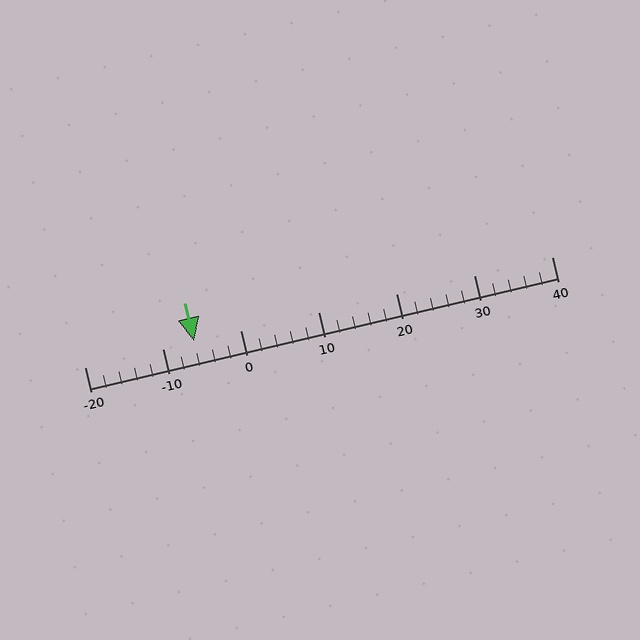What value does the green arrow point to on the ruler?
The green arrow points to approximately -6.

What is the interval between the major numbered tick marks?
The major tick marks are spaced 10 units apart.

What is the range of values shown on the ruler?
The ruler shows values from -20 to 40.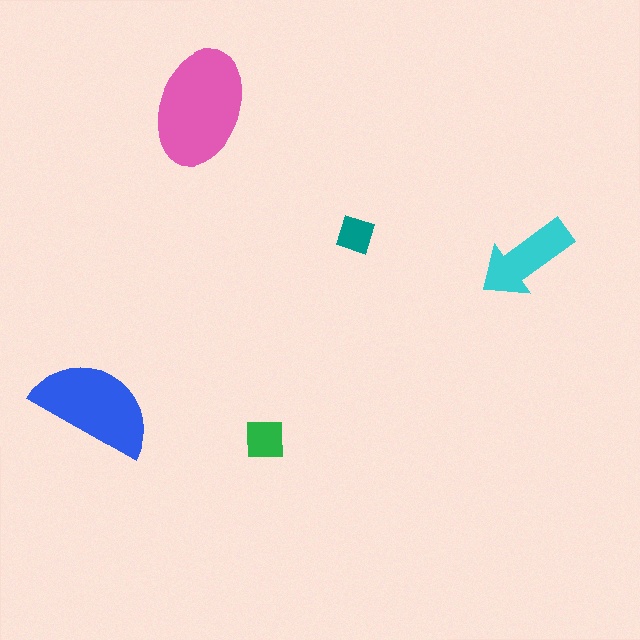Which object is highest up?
The pink ellipse is topmost.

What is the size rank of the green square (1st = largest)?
4th.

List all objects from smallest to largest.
The teal diamond, the green square, the cyan arrow, the blue semicircle, the pink ellipse.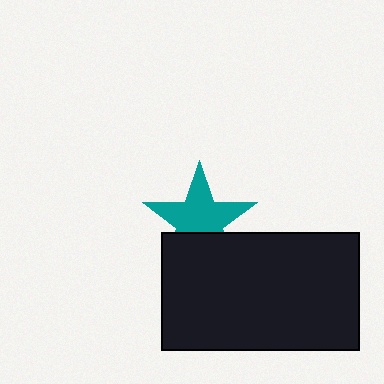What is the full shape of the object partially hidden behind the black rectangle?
The partially hidden object is a teal star.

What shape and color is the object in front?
The object in front is a black rectangle.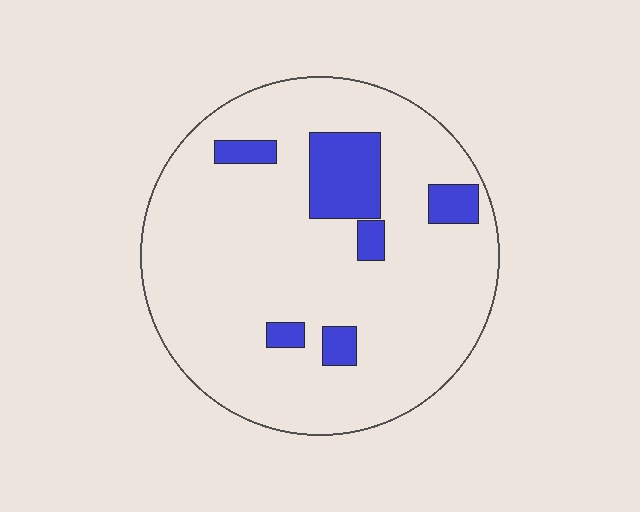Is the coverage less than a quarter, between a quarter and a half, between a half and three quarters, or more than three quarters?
Less than a quarter.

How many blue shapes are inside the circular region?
6.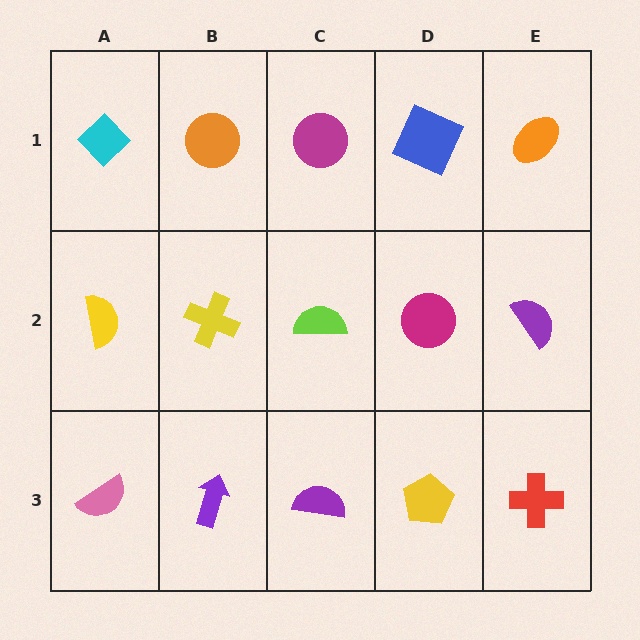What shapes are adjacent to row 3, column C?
A lime semicircle (row 2, column C), a purple arrow (row 3, column B), a yellow pentagon (row 3, column D).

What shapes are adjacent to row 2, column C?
A magenta circle (row 1, column C), a purple semicircle (row 3, column C), a yellow cross (row 2, column B), a magenta circle (row 2, column D).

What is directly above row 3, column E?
A purple semicircle.